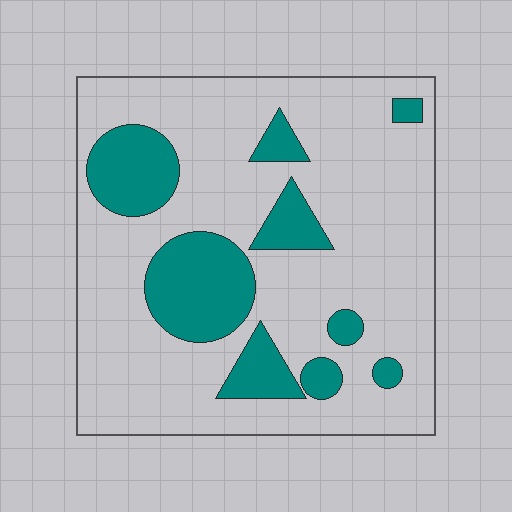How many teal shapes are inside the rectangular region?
9.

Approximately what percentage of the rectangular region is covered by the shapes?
Approximately 25%.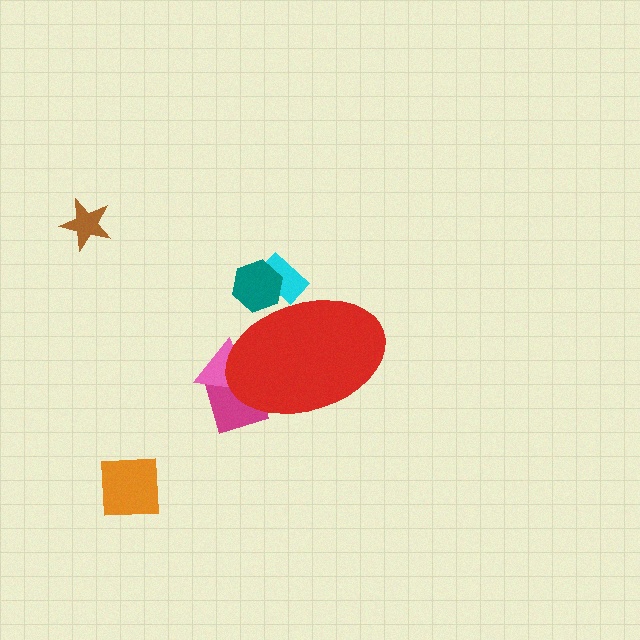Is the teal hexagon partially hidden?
Yes, the teal hexagon is partially hidden behind the red ellipse.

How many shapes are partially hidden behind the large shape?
4 shapes are partially hidden.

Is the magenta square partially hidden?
Yes, the magenta square is partially hidden behind the red ellipse.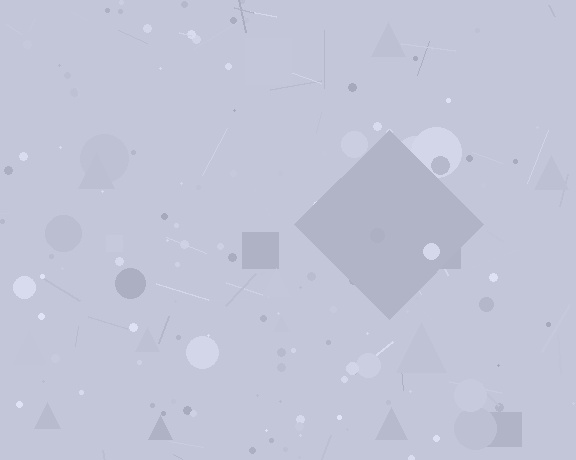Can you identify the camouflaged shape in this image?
The camouflaged shape is a diamond.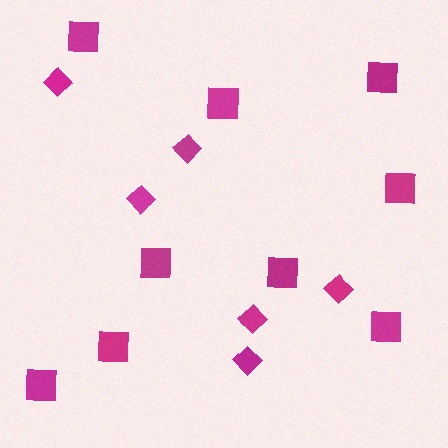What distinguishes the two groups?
There are 2 groups: one group of diamonds (6) and one group of squares (9).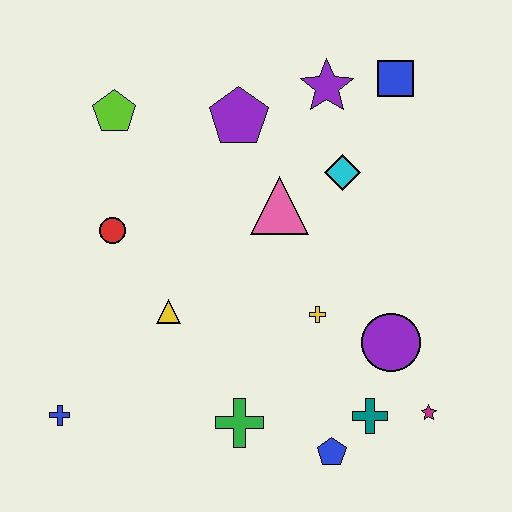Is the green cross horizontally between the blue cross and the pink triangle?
Yes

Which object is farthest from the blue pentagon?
The lime pentagon is farthest from the blue pentagon.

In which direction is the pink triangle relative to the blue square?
The pink triangle is below the blue square.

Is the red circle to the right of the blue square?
No